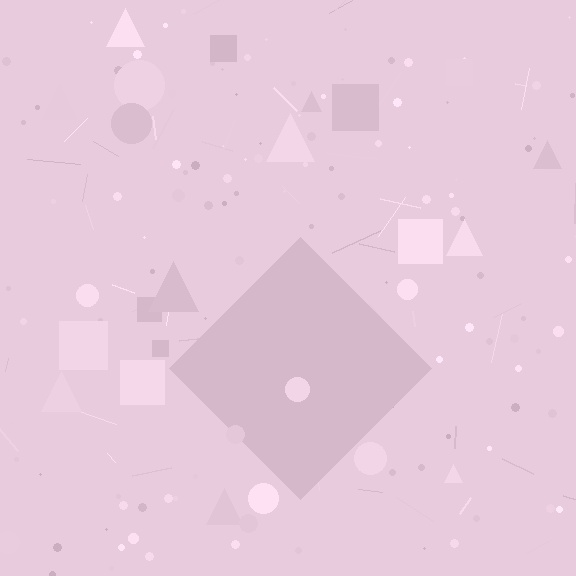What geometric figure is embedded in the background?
A diamond is embedded in the background.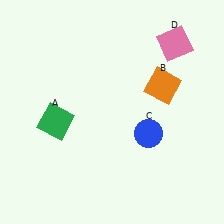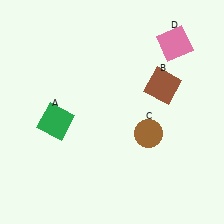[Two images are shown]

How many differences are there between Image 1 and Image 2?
There are 2 differences between the two images.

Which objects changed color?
B changed from orange to brown. C changed from blue to brown.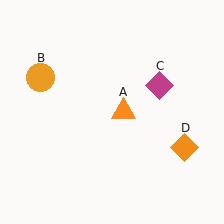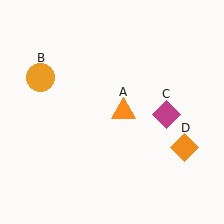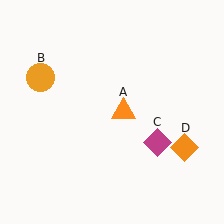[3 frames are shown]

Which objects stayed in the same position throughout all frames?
Orange triangle (object A) and orange circle (object B) and orange diamond (object D) remained stationary.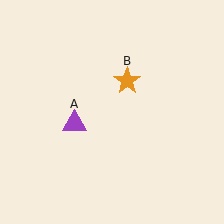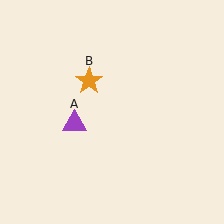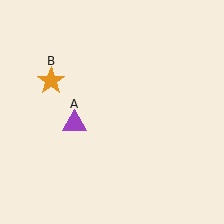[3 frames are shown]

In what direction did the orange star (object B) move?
The orange star (object B) moved left.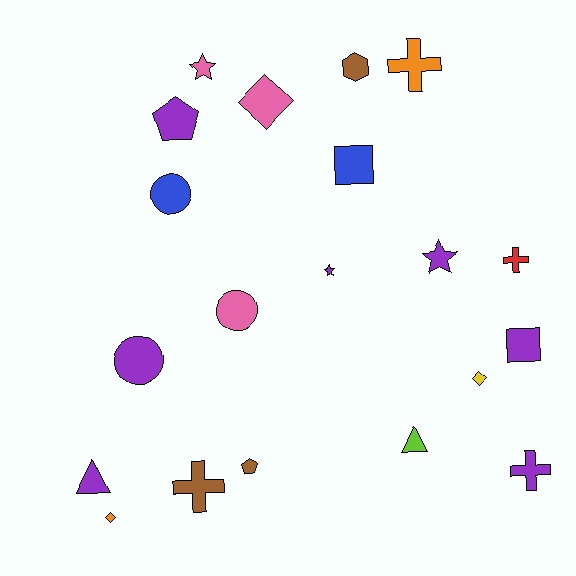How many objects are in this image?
There are 20 objects.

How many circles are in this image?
There are 3 circles.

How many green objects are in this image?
There are no green objects.